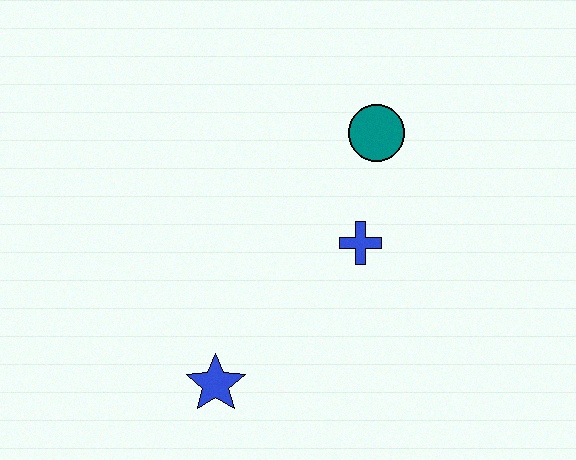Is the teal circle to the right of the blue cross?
Yes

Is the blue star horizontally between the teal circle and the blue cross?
No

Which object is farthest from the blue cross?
The blue star is farthest from the blue cross.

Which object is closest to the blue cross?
The teal circle is closest to the blue cross.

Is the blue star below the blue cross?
Yes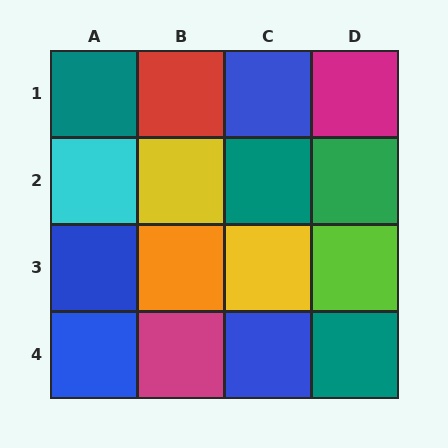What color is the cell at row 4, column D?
Teal.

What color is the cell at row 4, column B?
Magenta.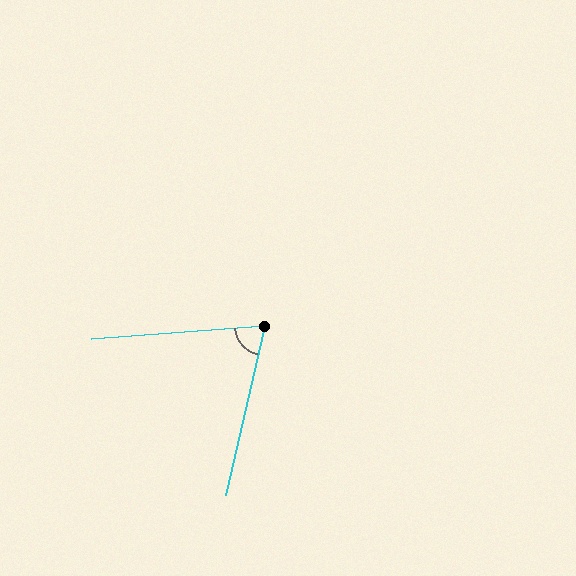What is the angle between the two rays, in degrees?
Approximately 73 degrees.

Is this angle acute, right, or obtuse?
It is acute.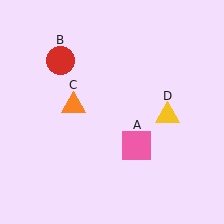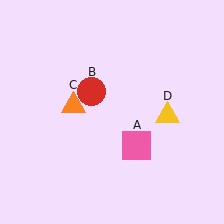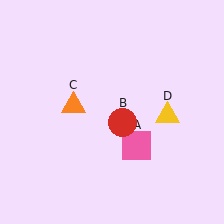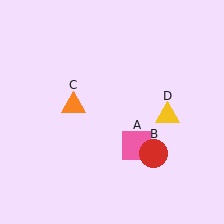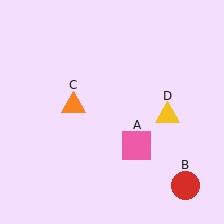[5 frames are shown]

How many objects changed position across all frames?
1 object changed position: red circle (object B).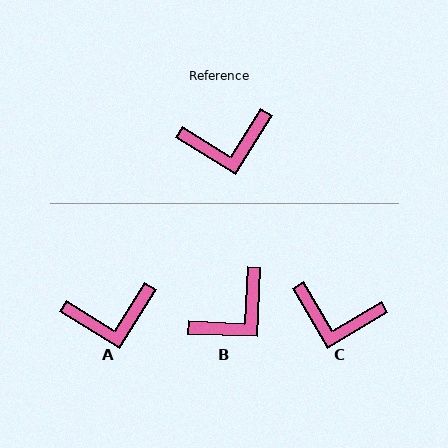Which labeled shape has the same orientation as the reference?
A.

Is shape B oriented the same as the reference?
No, it is off by about 30 degrees.